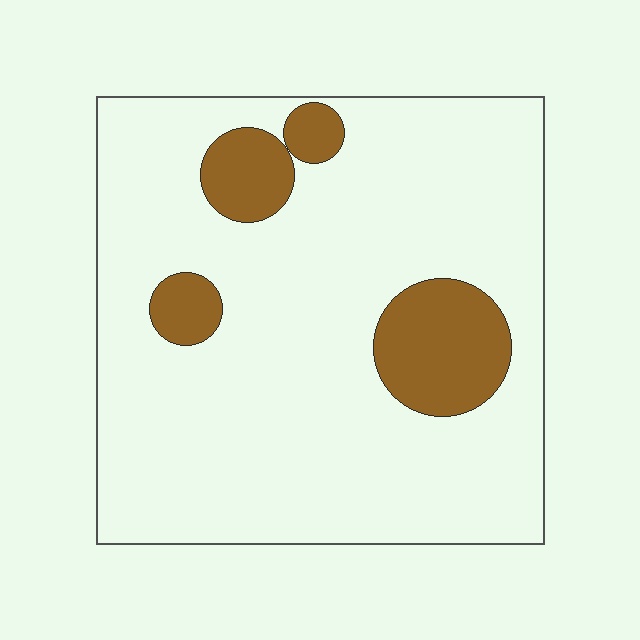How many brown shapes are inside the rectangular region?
4.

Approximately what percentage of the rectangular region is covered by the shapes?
Approximately 15%.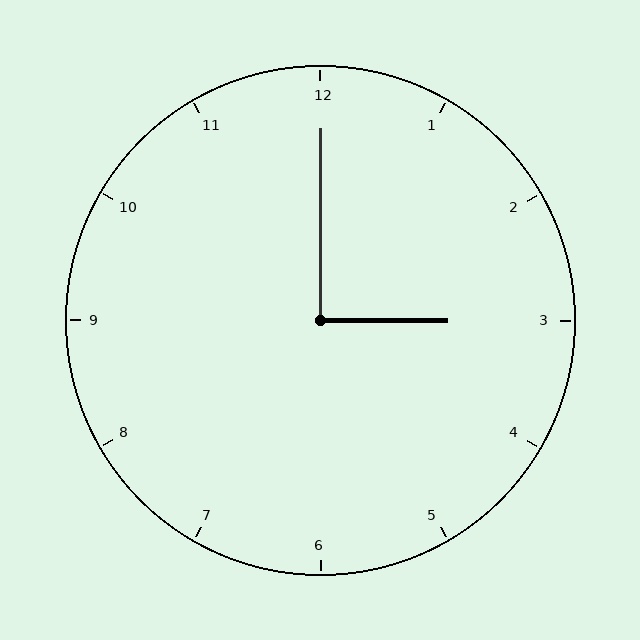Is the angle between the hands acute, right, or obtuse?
It is right.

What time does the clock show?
3:00.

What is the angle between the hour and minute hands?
Approximately 90 degrees.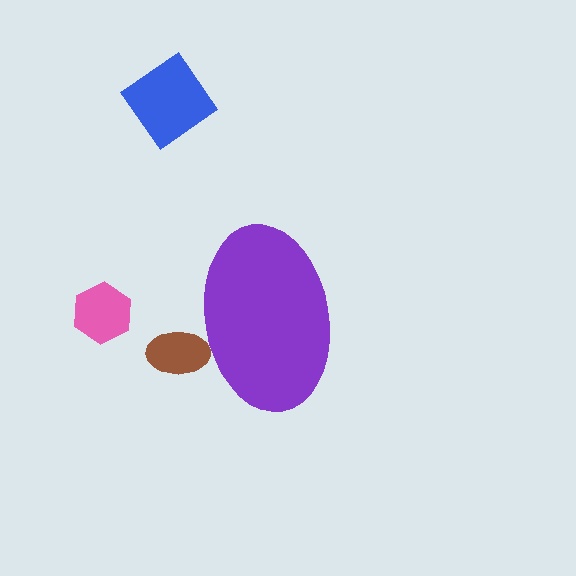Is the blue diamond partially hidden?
No, the blue diamond is fully visible.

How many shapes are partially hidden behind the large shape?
1 shape is partially hidden.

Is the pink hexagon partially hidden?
No, the pink hexagon is fully visible.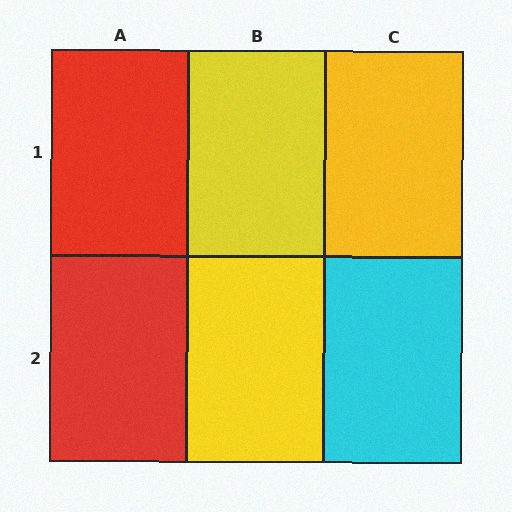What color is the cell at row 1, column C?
Yellow.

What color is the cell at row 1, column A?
Red.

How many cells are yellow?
3 cells are yellow.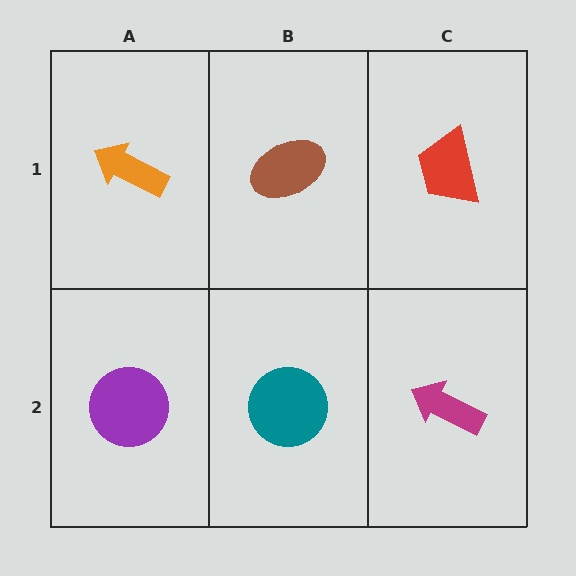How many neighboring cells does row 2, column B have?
3.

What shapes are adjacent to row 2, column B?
A brown ellipse (row 1, column B), a purple circle (row 2, column A), a magenta arrow (row 2, column C).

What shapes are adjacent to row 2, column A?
An orange arrow (row 1, column A), a teal circle (row 2, column B).